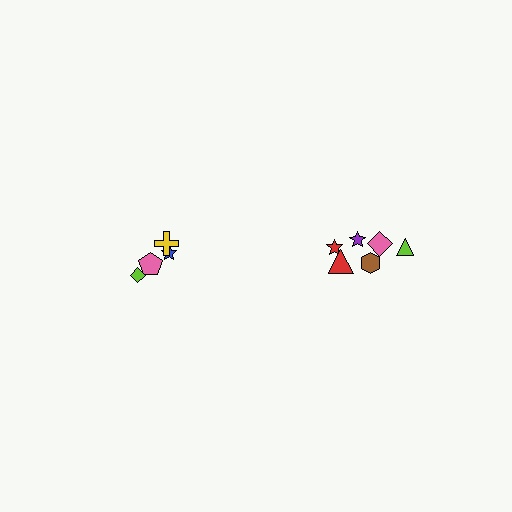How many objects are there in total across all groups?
There are 10 objects.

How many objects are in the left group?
There are 4 objects.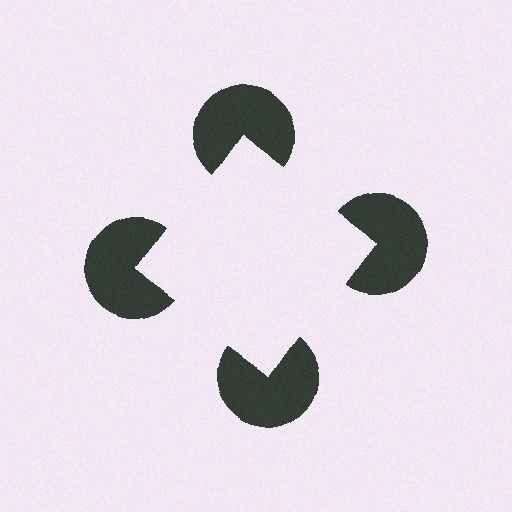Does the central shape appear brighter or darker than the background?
It typically appears slightly brighter than the background, even though no actual brightness change is drawn.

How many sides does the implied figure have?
4 sides.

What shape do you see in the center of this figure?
An illusory square — its edges are inferred from the aligned wedge cuts in the pac-man discs, not physically drawn.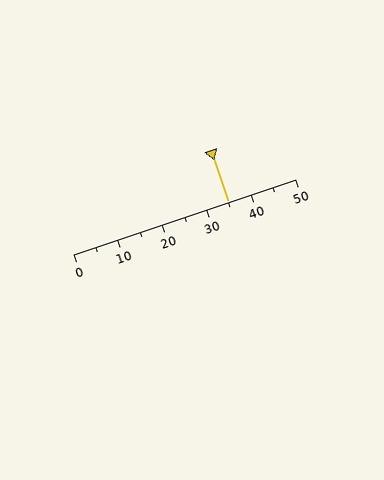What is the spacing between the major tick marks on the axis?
The major ticks are spaced 10 apart.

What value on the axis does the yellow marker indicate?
The marker indicates approximately 35.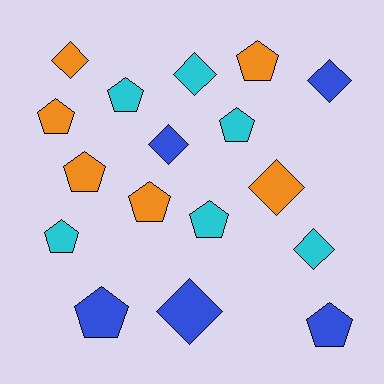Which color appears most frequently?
Cyan, with 6 objects.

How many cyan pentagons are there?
There are 4 cyan pentagons.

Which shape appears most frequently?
Pentagon, with 10 objects.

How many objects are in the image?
There are 17 objects.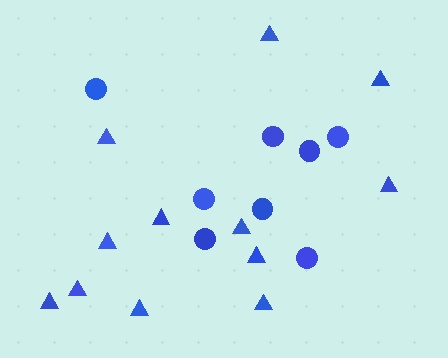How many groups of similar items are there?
There are 2 groups: one group of triangles (12) and one group of circles (8).